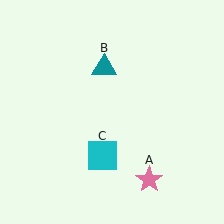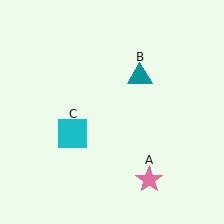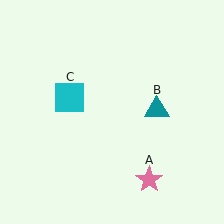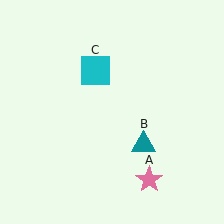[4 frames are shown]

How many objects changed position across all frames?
2 objects changed position: teal triangle (object B), cyan square (object C).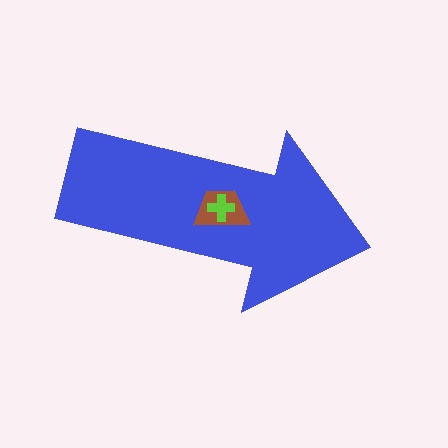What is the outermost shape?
The blue arrow.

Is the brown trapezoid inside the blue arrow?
Yes.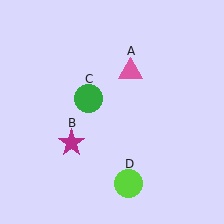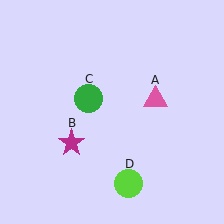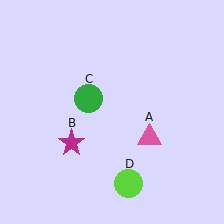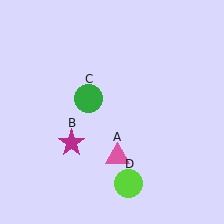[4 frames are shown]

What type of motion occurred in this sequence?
The pink triangle (object A) rotated clockwise around the center of the scene.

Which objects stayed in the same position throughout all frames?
Magenta star (object B) and green circle (object C) and lime circle (object D) remained stationary.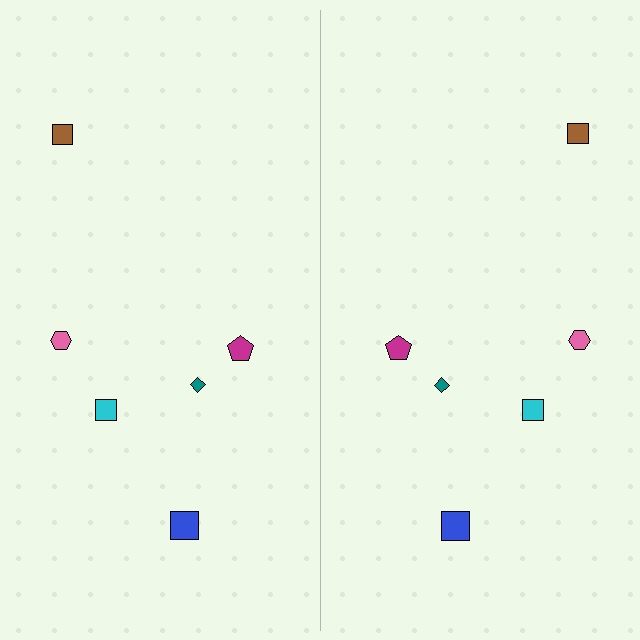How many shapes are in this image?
There are 12 shapes in this image.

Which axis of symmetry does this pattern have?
The pattern has a vertical axis of symmetry running through the center of the image.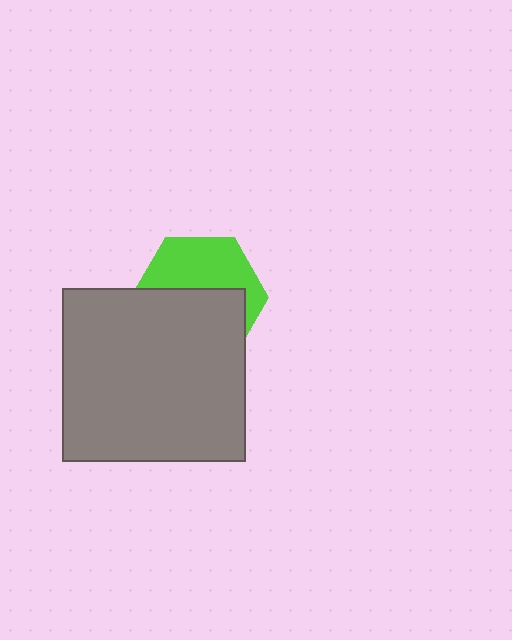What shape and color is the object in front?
The object in front is a gray rectangle.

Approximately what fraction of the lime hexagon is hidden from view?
Roughly 55% of the lime hexagon is hidden behind the gray rectangle.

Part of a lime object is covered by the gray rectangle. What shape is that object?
It is a hexagon.